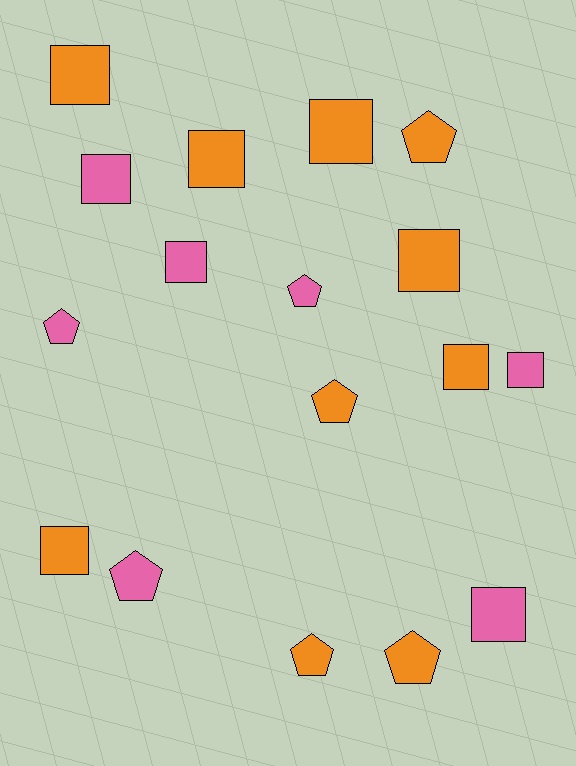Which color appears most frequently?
Orange, with 10 objects.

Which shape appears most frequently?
Square, with 10 objects.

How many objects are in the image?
There are 17 objects.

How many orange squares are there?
There are 6 orange squares.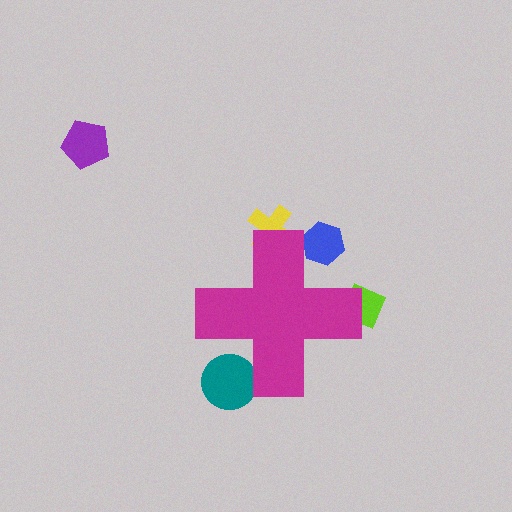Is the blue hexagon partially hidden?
Yes, the blue hexagon is partially hidden behind the magenta cross.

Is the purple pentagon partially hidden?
No, the purple pentagon is fully visible.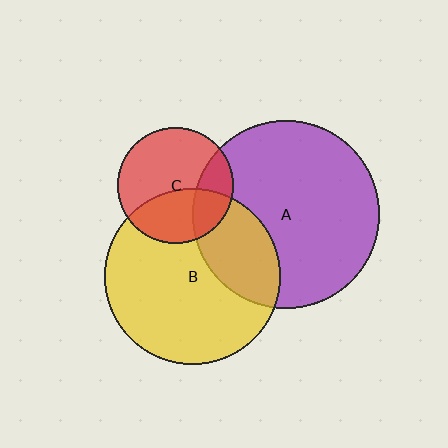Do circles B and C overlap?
Yes.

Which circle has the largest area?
Circle A (purple).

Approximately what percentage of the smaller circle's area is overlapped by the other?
Approximately 40%.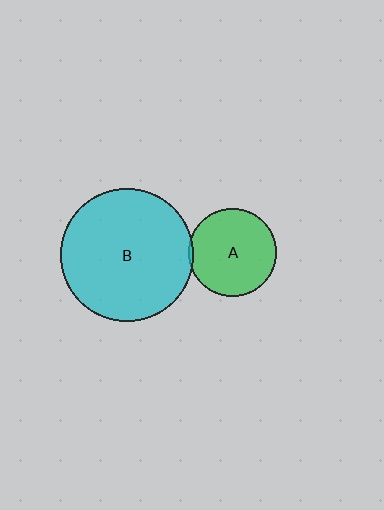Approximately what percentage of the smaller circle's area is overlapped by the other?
Approximately 5%.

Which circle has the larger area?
Circle B (cyan).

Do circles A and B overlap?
Yes.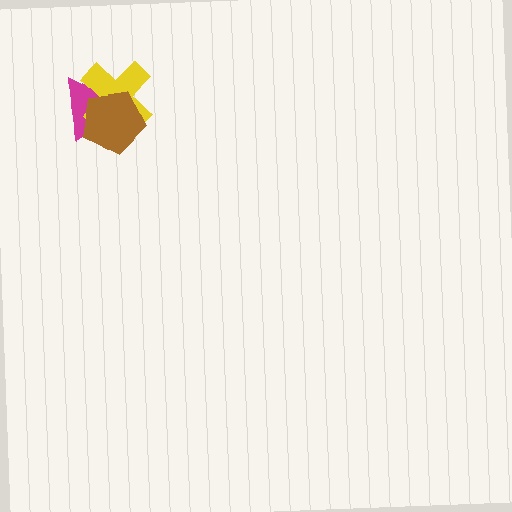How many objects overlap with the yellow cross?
2 objects overlap with the yellow cross.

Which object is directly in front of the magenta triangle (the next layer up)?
The yellow cross is directly in front of the magenta triangle.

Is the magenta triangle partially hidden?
Yes, it is partially covered by another shape.